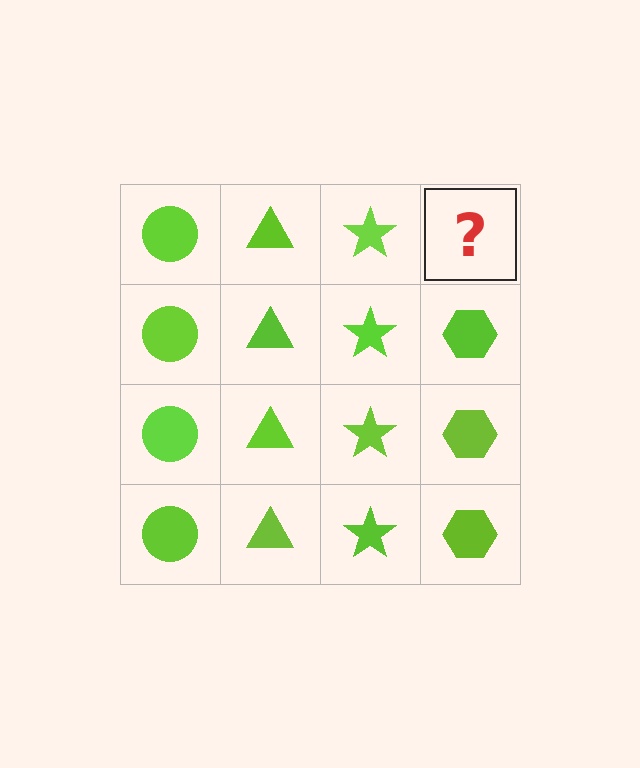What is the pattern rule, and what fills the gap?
The rule is that each column has a consistent shape. The gap should be filled with a lime hexagon.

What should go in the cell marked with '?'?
The missing cell should contain a lime hexagon.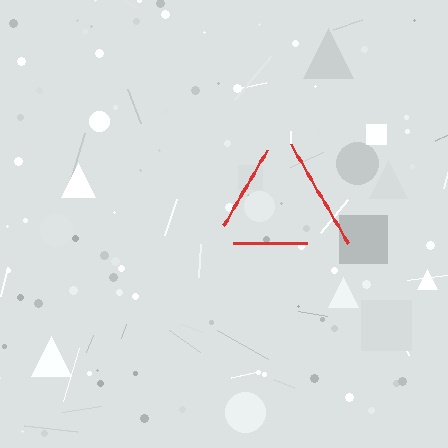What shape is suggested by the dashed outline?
The dashed outline suggests a triangle.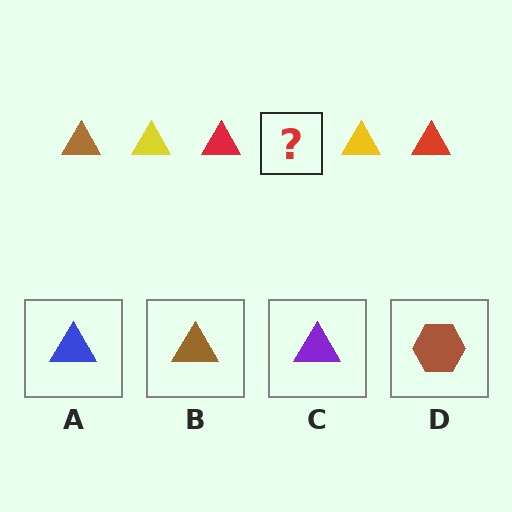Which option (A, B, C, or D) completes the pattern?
B.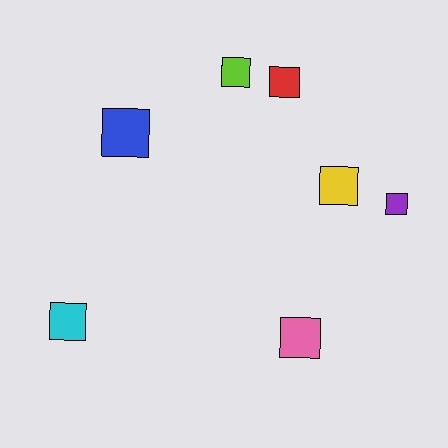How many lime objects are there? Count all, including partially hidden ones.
There is 1 lime object.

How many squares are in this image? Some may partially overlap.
There are 7 squares.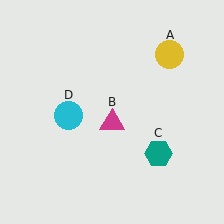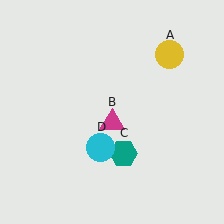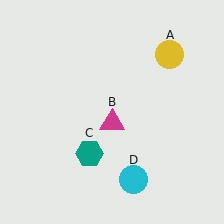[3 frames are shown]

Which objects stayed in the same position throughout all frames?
Yellow circle (object A) and magenta triangle (object B) remained stationary.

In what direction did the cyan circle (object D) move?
The cyan circle (object D) moved down and to the right.